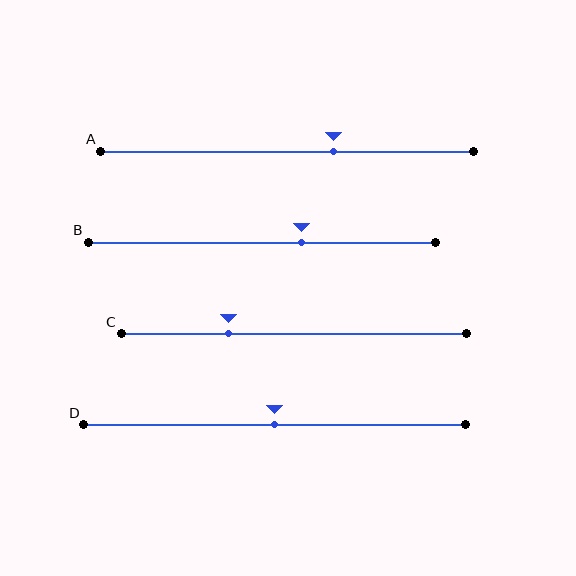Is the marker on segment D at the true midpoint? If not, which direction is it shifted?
Yes, the marker on segment D is at the true midpoint.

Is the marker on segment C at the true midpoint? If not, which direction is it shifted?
No, the marker on segment C is shifted to the left by about 19% of the segment length.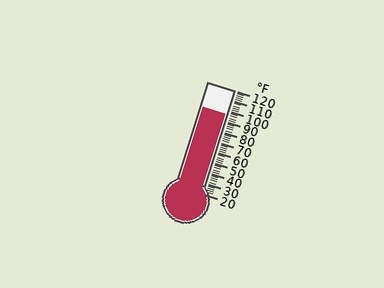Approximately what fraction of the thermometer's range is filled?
The thermometer is filled to approximately 75% of its range.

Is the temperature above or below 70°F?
The temperature is above 70°F.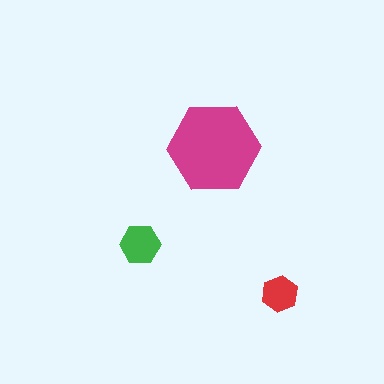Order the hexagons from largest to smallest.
the magenta one, the green one, the red one.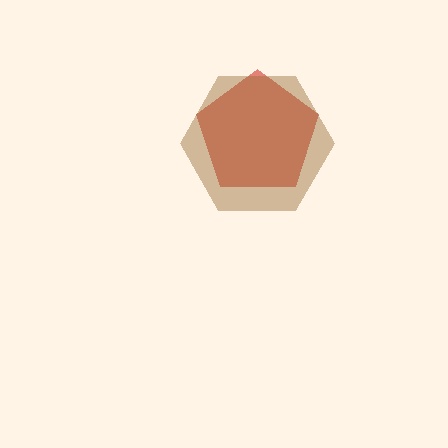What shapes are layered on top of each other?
The layered shapes are: a red pentagon, a brown hexagon.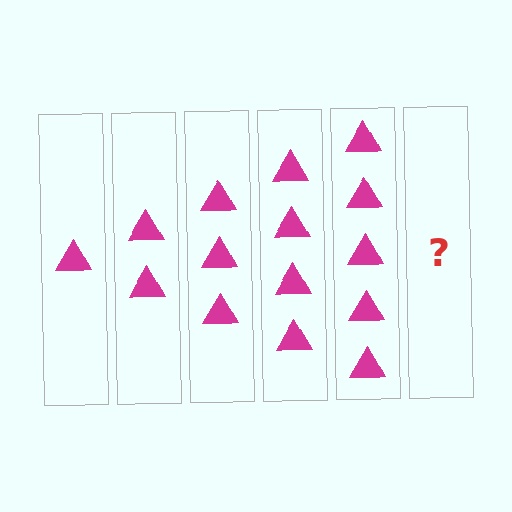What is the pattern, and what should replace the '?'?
The pattern is that each step adds one more triangle. The '?' should be 6 triangles.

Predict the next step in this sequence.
The next step is 6 triangles.